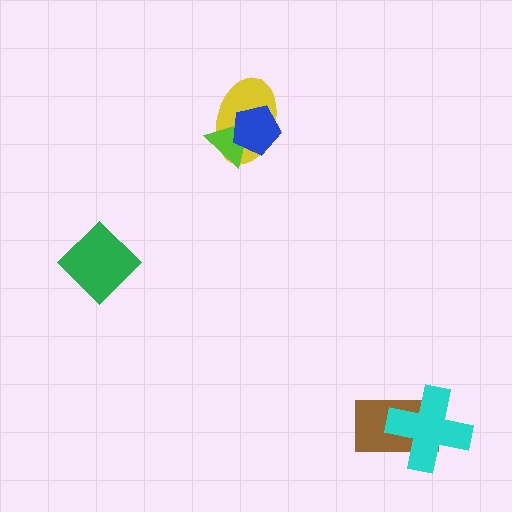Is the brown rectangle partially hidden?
Yes, it is partially covered by another shape.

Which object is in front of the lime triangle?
The blue pentagon is in front of the lime triangle.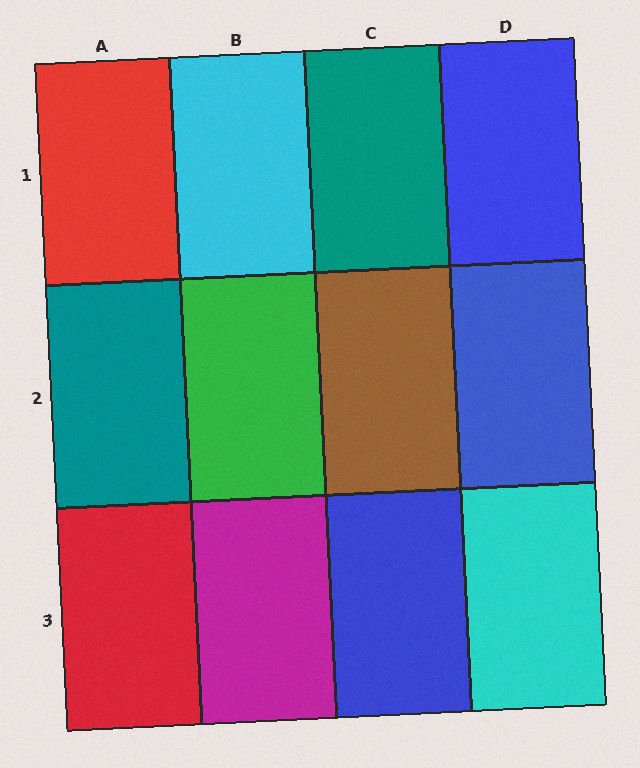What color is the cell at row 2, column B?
Green.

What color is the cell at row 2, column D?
Blue.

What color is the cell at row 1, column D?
Blue.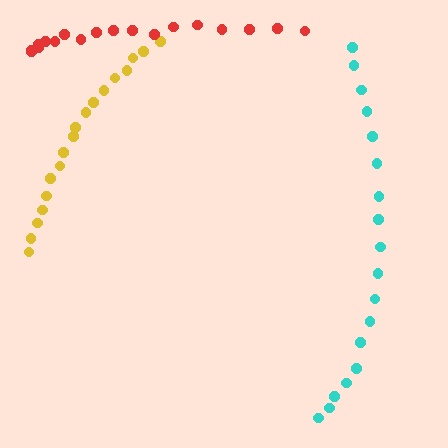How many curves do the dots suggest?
There are 3 distinct paths.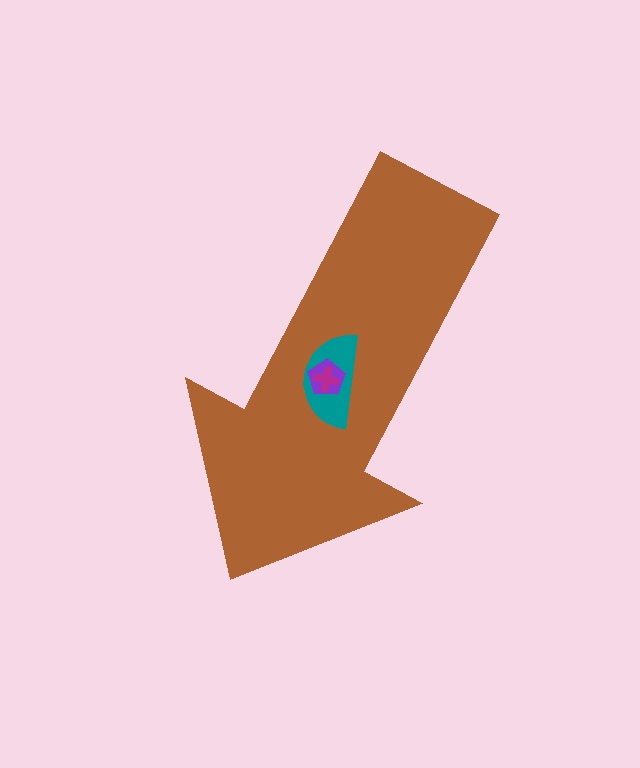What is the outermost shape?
The brown arrow.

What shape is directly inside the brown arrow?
The teal semicircle.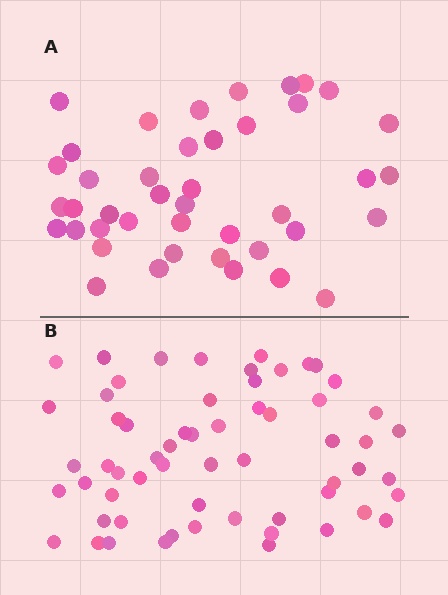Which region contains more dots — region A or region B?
Region B (the bottom region) has more dots.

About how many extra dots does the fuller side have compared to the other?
Region B has approximately 20 more dots than region A.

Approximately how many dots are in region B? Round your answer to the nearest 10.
About 60 dots.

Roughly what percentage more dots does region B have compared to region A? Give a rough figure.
About 45% more.